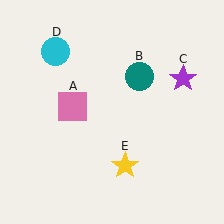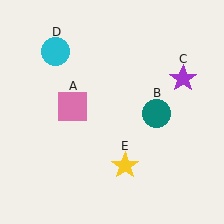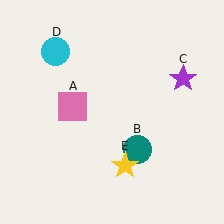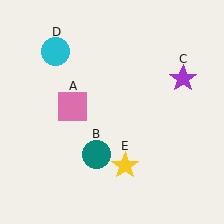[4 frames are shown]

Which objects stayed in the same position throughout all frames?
Pink square (object A) and purple star (object C) and cyan circle (object D) and yellow star (object E) remained stationary.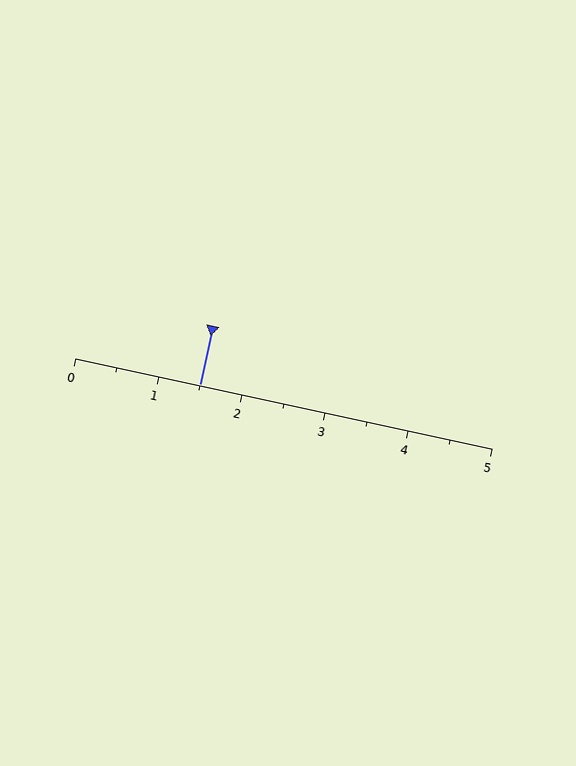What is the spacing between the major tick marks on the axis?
The major ticks are spaced 1 apart.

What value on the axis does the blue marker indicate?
The marker indicates approximately 1.5.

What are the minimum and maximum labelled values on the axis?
The axis runs from 0 to 5.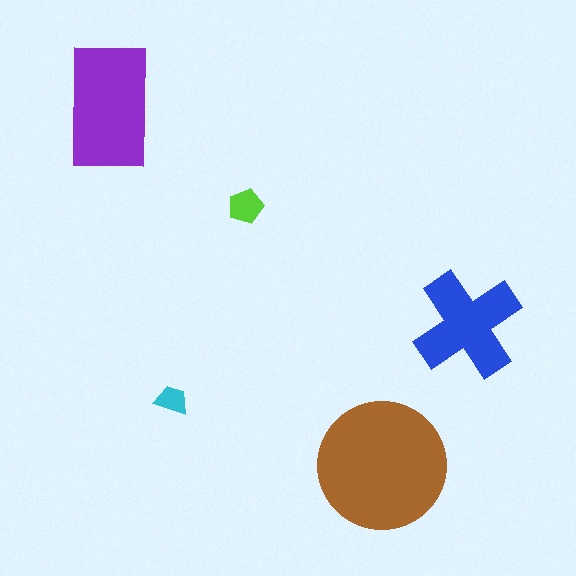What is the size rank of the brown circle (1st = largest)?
1st.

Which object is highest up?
The purple rectangle is topmost.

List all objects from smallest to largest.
The cyan trapezoid, the lime pentagon, the blue cross, the purple rectangle, the brown circle.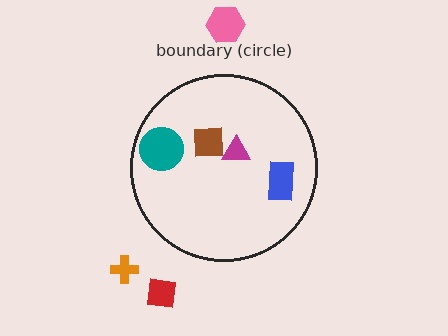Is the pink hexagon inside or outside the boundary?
Outside.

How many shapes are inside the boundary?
4 inside, 3 outside.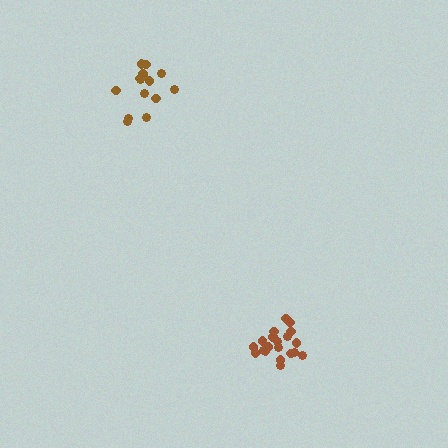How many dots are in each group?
Group 1: 20 dots, Group 2: 15 dots (35 total).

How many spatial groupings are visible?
There are 2 spatial groupings.